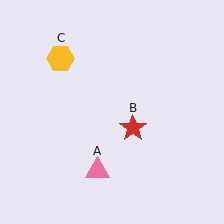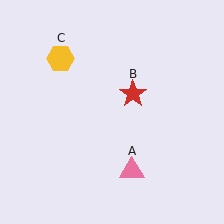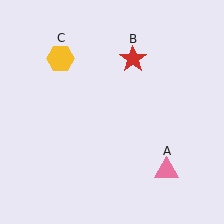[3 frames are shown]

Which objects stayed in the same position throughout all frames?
Yellow hexagon (object C) remained stationary.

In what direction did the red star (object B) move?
The red star (object B) moved up.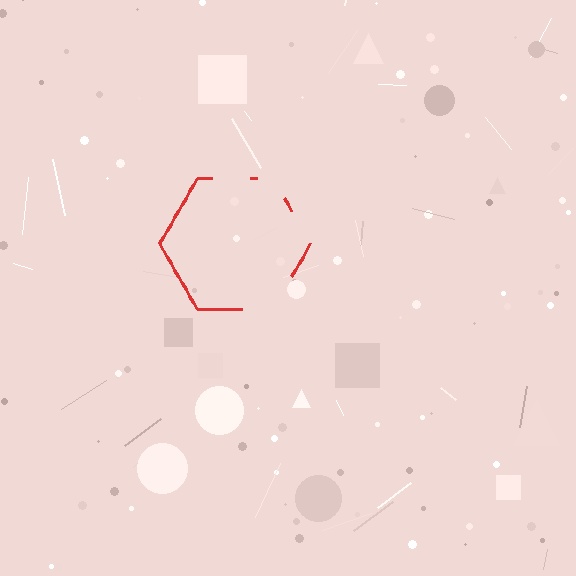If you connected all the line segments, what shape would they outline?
They would outline a hexagon.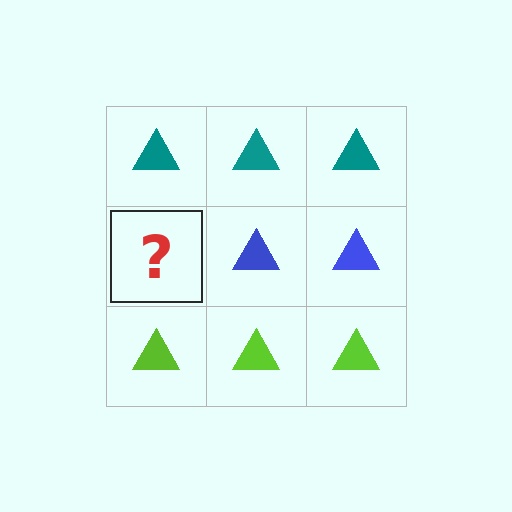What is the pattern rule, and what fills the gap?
The rule is that each row has a consistent color. The gap should be filled with a blue triangle.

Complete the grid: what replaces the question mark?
The question mark should be replaced with a blue triangle.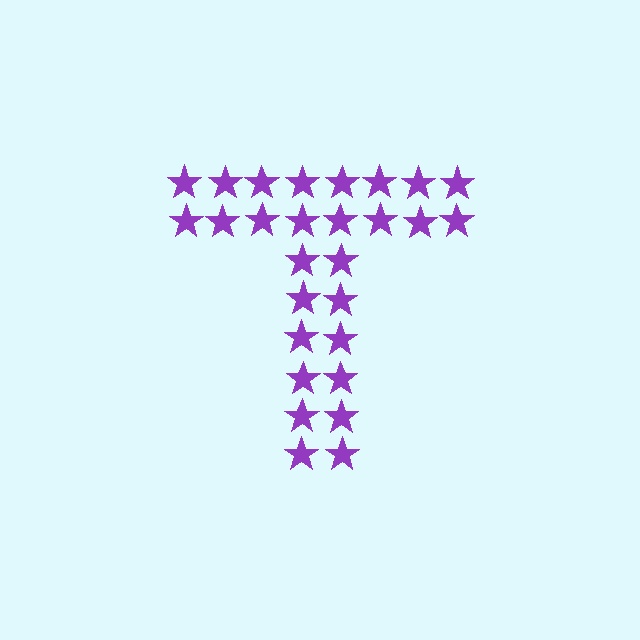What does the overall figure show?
The overall figure shows the letter T.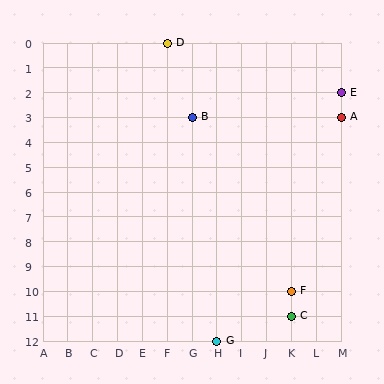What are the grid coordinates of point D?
Point D is at grid coordinates (F, 0).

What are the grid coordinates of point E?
Point E is at grid coordinates (M, 2).